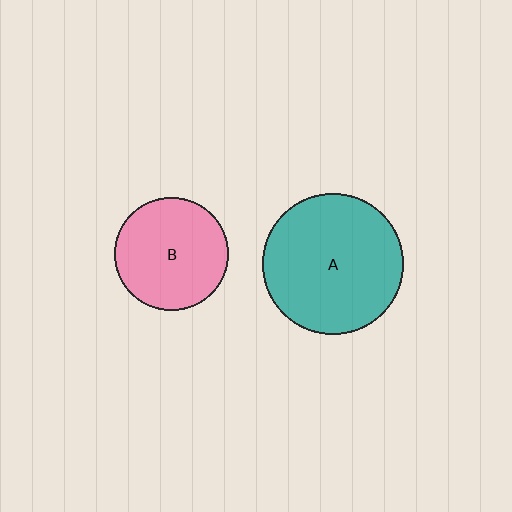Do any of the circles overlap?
No, none of the circles overlap.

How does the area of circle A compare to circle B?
Approximately 1.5 times.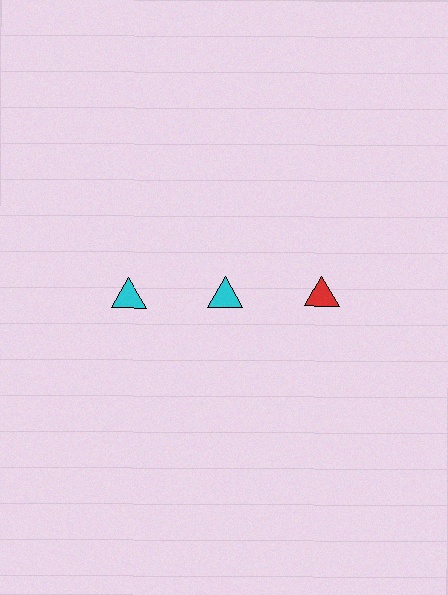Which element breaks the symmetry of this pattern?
The red triangle in the top row, center column breaks the symmetry. All other shapes are cyan triangles.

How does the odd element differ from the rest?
It has a different color: red instead of cyan.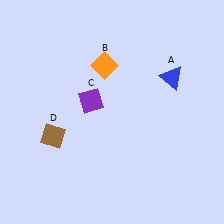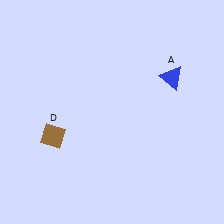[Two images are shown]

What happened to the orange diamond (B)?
The orange diamond (B) was removed in Image 2. It was in the top-left area of Image 1.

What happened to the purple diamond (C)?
The purple diamond (C) was removed in Image 2. It was in the top-left area of Image 1.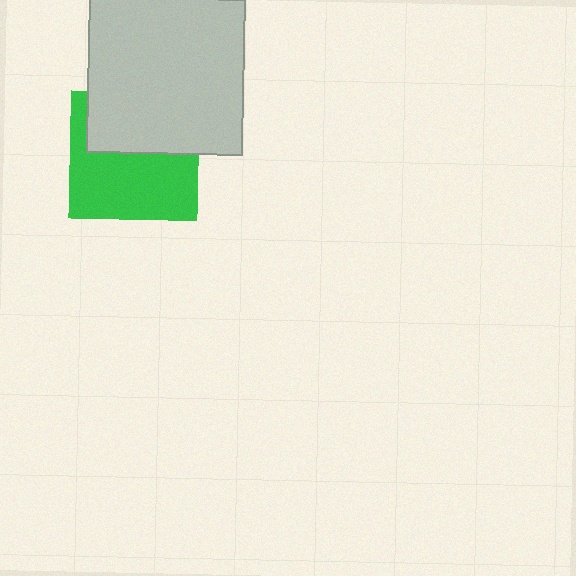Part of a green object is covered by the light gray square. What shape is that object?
It is a square.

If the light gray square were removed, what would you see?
You would see the complete green square.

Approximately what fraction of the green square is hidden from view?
Roughly 42% of the green square is hidden behind the light gray square.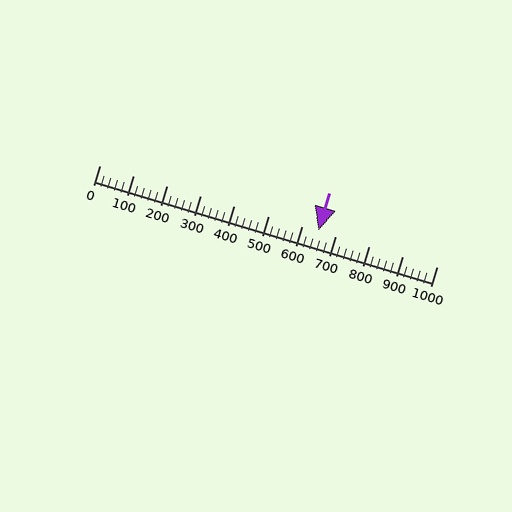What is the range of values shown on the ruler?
The ruler shows values from 0 to 1000.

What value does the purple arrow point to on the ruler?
The purple arrow points to approximately 650.